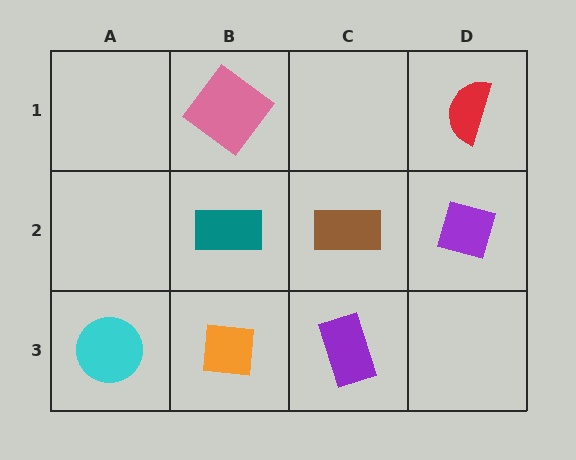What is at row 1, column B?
A pink diamond.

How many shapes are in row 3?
3 shapes.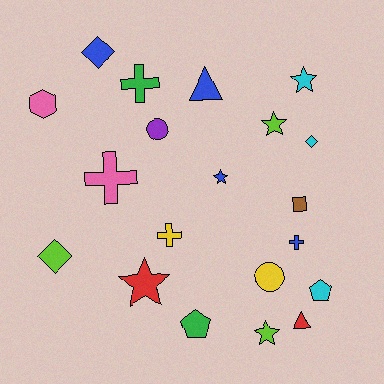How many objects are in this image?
There are 20 objects.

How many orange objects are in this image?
There are no orange objects.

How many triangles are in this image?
There are 2 triangles.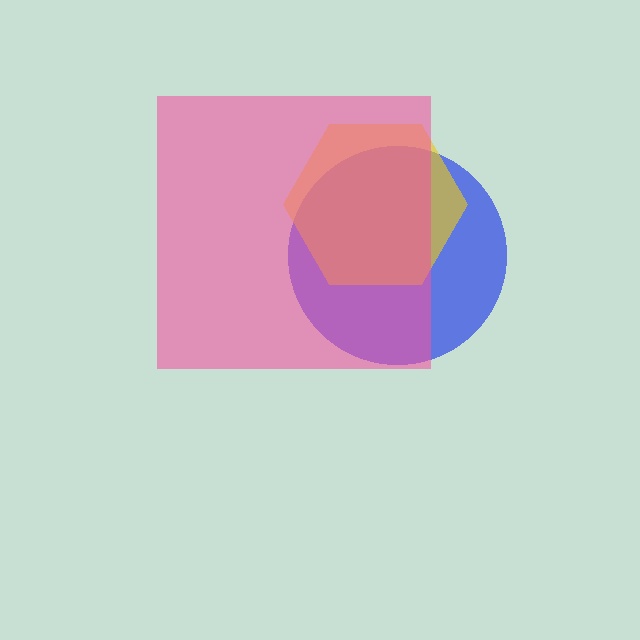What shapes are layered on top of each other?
The layered shapes are: a blue circle, a yellow hexagon, a pink square.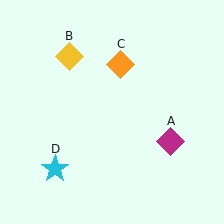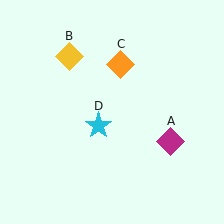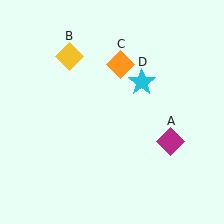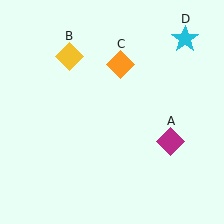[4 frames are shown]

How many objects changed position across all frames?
1 object changed position: cyan star (object D).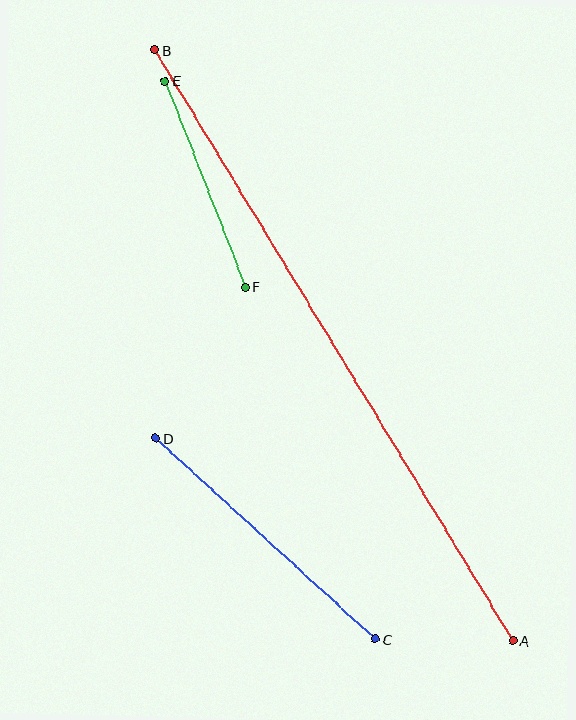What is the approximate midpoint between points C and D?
The midpoint is at approximately (265, 539) pixels.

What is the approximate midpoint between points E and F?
The midpoint is at approximately (205, 184) pixels.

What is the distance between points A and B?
The distance is approximately 691 pixels.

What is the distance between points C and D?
The distance is approximately 298 pixels.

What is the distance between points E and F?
The distance is approximately 221 pixels.